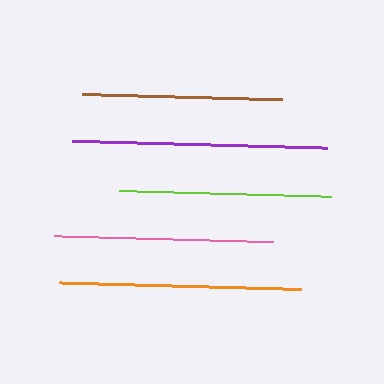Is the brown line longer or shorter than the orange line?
The orange line is longer than the brown line.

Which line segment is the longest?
The purple line is the longest at approximately 255 pixels.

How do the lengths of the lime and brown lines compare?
The lime and brown lines are approximately the same length.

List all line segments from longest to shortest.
From longest to shortest: purple, orange, pink, lime, brown.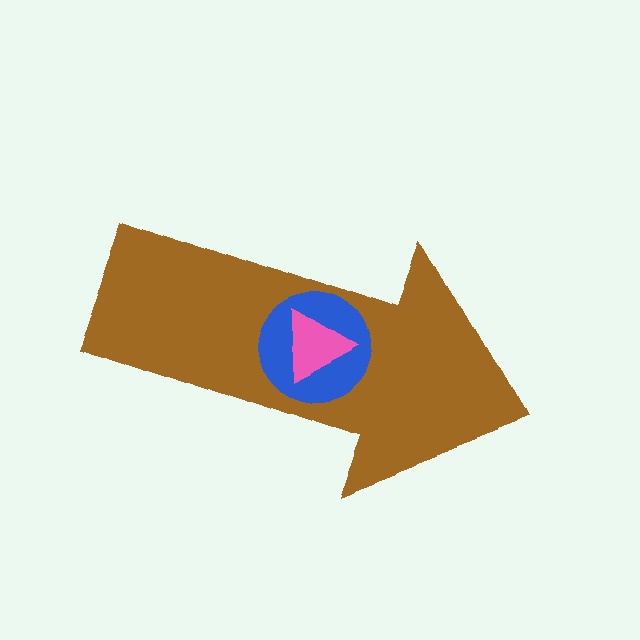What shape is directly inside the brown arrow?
The blue circle.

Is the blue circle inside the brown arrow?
Yes.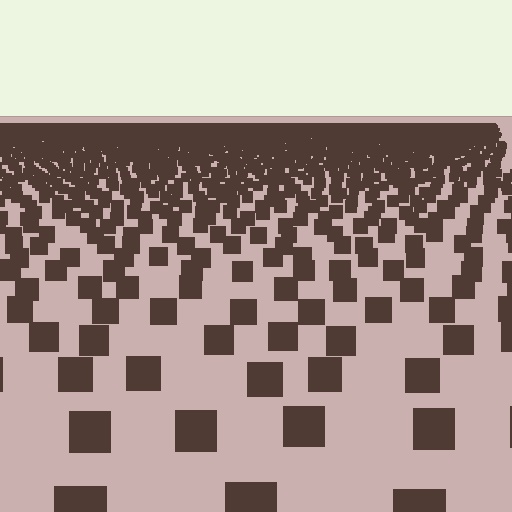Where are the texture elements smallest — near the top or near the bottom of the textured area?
Near the top.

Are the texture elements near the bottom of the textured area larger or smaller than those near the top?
Larger. Near the bottom, elements are closer to the viewer and appear at a bigger on-screen size.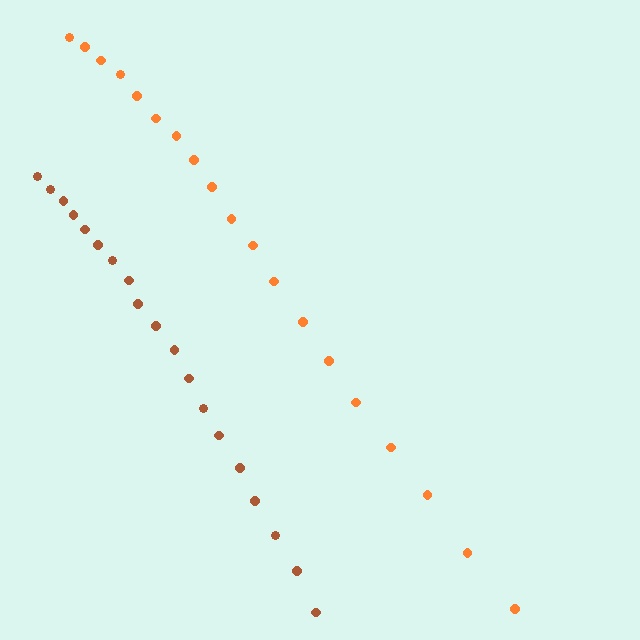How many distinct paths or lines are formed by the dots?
There are 2 distinct paths.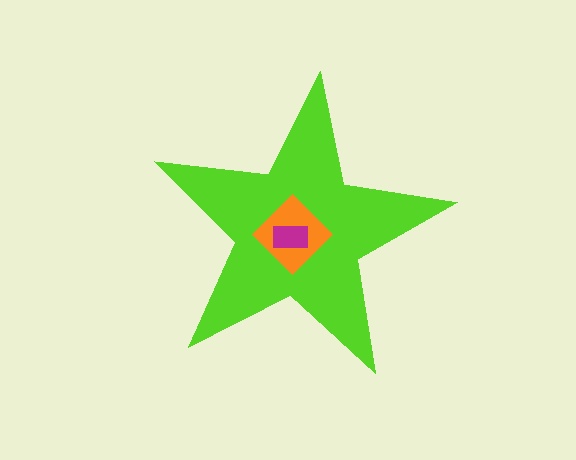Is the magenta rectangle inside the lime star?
Yes.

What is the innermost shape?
The magenta rectangle.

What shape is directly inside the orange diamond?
The magenta rectangle.